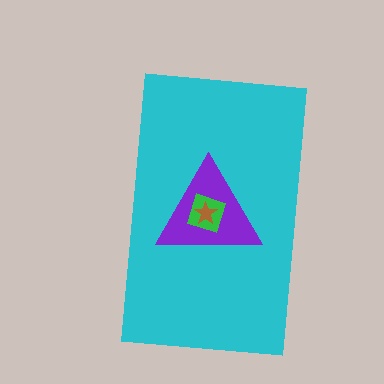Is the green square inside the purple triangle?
Yes.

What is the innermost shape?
The brown star.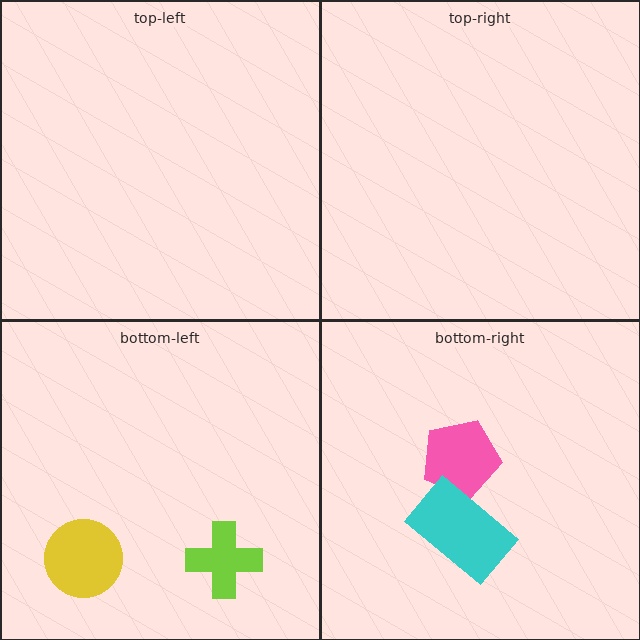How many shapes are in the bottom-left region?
2.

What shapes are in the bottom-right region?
The pink pentagon, the cyan rectangle.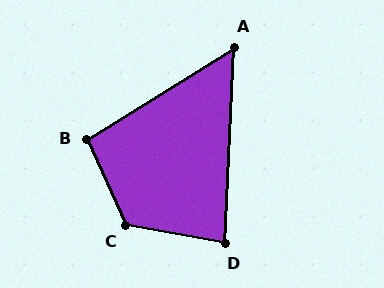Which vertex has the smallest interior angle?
A, at approximately 56 degrees.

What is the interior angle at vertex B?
Approximately 98 degrees (obtuse).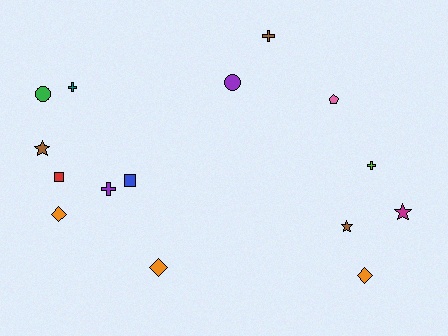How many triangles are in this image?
There are no triangles.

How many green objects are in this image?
There is 1 green object.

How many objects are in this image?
There are 15 objects.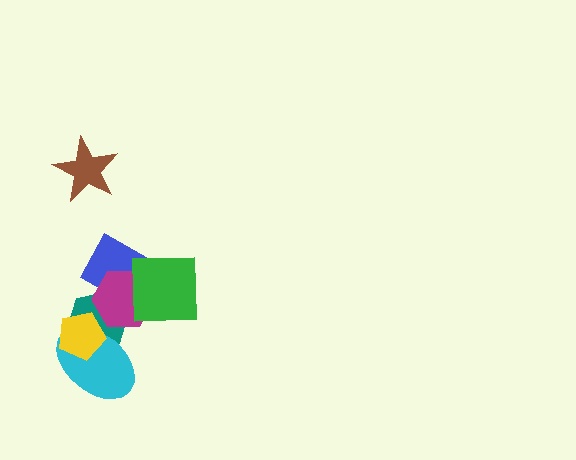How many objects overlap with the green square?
2 objects overlap with the green square.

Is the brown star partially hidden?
No, no other shape covers it.